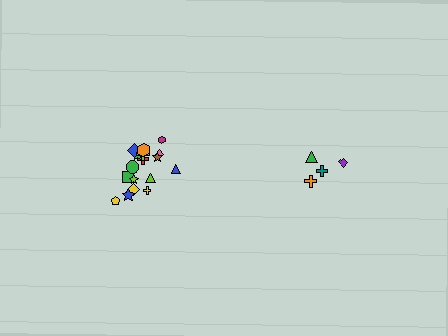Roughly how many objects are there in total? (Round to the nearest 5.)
Roughly 20 objects in total.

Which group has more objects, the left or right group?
The left group.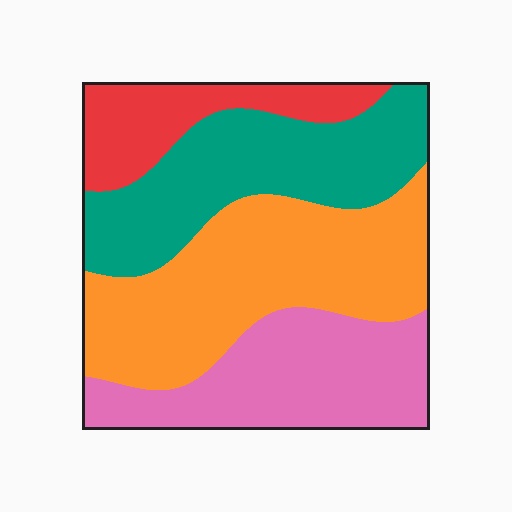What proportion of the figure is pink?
Pink takes up about one quarter (1/4) of the figure.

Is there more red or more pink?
Pink.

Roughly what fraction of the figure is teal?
Teal takes up about one quarter (1/4) of the figure.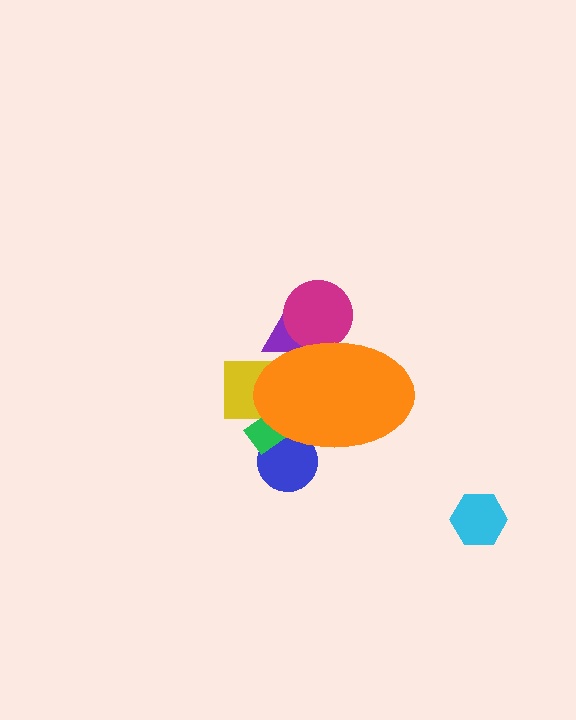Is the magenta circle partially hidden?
Yes, the magenta circle is partially hidden behind the orange ellipse.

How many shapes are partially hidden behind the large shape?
5 shapes are partially hidden.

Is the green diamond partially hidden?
Yes, the green diamond is partially hidden behind the orange ellipse.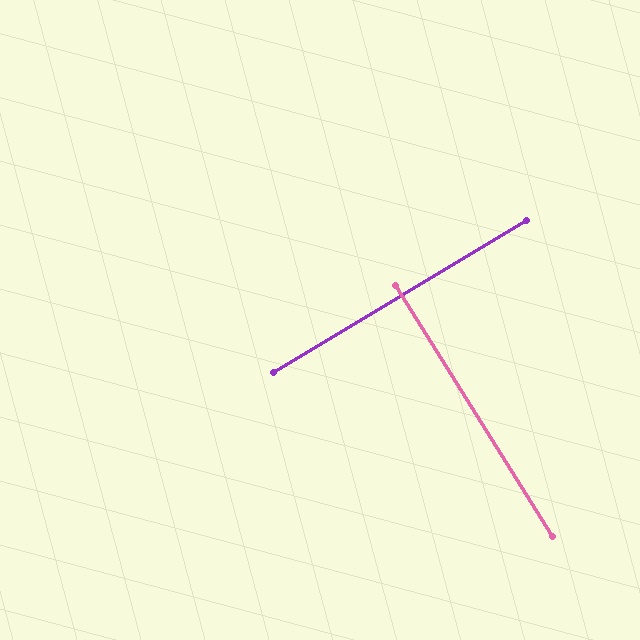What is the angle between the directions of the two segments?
Approximately 89 degrees.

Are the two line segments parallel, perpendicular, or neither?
Perpendicular — they meet at approximately 89°.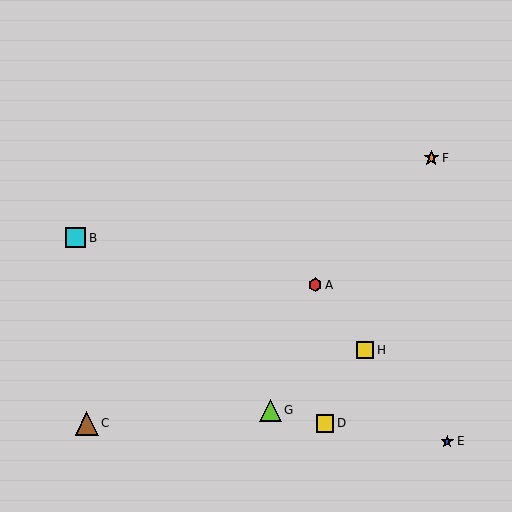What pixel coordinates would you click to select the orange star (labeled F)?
Click at (431, 158) to select the orange star F.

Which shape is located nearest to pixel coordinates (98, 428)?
The brown triangle (labeled C) at (87, 424) is nearest to that location.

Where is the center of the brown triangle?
The center of the brown triangle is at (87, 424).